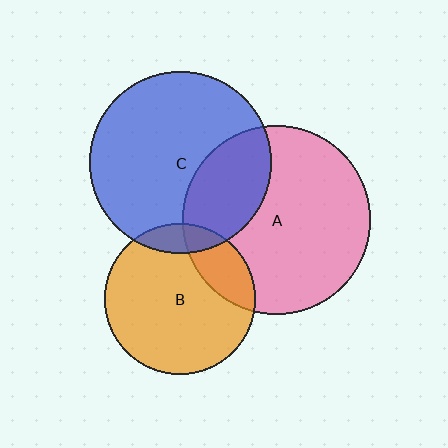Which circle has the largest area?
Circle A (pink).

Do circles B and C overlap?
Yes.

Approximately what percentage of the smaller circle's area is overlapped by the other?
Approximately 10%.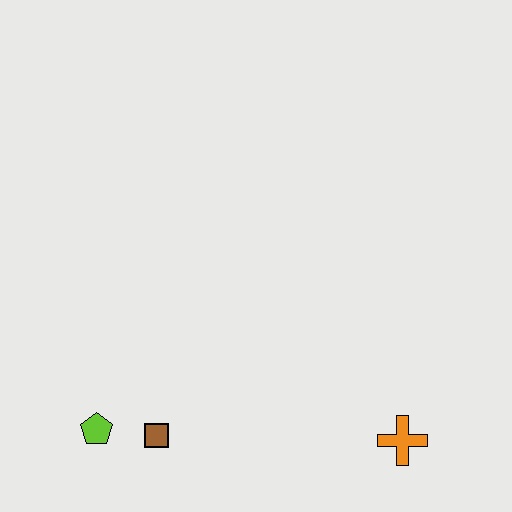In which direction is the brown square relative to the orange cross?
The brown square is to the left of the orange cross.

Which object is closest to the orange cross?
The brown square is closest to the orange cross.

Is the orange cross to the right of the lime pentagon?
Yes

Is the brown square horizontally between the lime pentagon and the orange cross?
Yes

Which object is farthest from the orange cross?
The lime pentagon is farthest from the orange cross.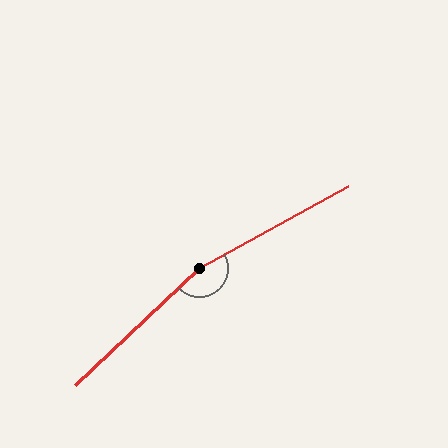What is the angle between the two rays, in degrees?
Approximately 165 degrees.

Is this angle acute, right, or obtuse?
It is obtuse.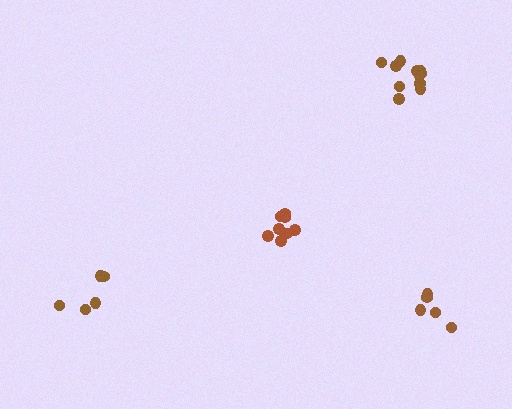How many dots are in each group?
Group 1: 11 dots, Group 2: 8 dots, Group 3: 5 dots, Group 4: 5 dots (29 total).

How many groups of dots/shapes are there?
There are 4 groups.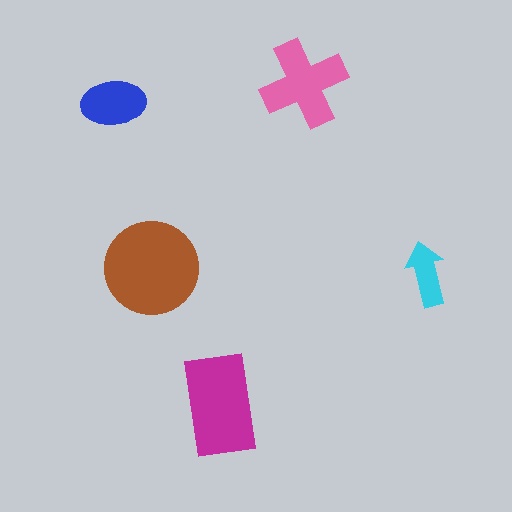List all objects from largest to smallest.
The brown circle, the magenta rectangle, the pink cross, the blue ellipse, the cyan arrow.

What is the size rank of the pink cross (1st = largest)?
3rd.